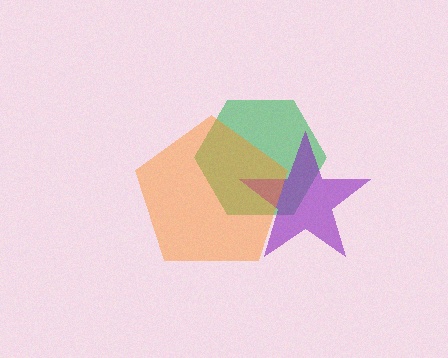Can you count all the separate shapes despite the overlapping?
Yes, there are 3 separate shapes.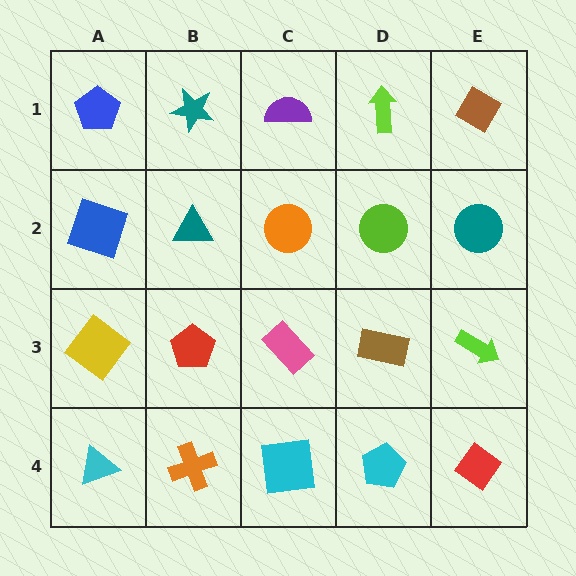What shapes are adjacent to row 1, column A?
A blue square (row 2, column A), a teal star (row 1, column B).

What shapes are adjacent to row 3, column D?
A lime circle (row 2, column D), a cyan pentagon (row 4, column D), a pink rectangle (row 3, column C), a lime arrow (row 3, column E).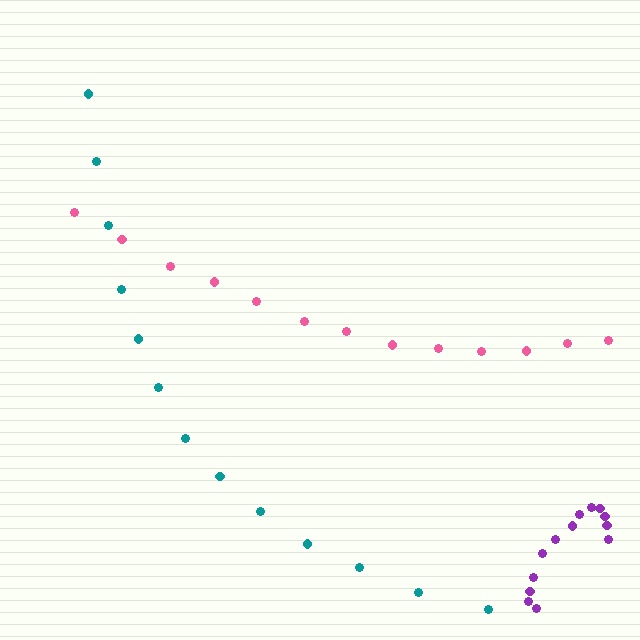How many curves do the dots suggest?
There are 3 distinct paths.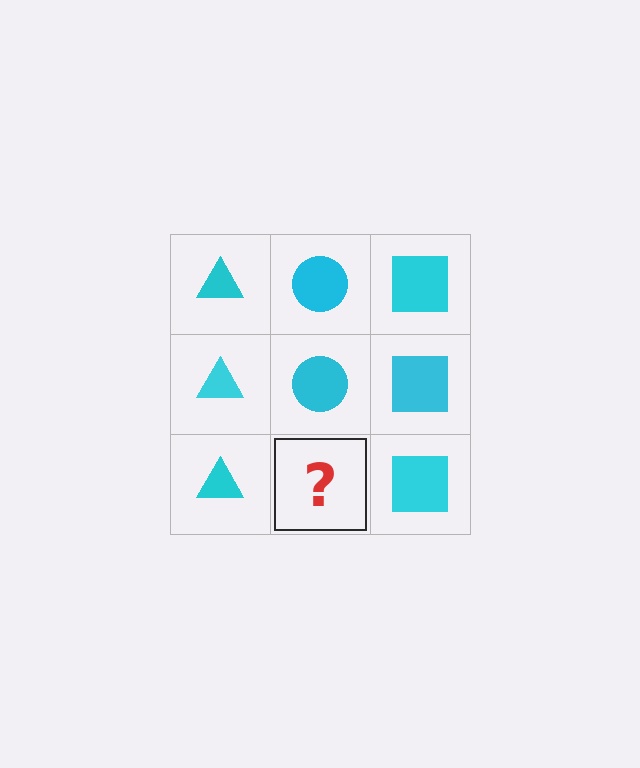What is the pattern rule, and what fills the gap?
The rule is that each column has a consistent shape. The gap should be filled with a cyan circle.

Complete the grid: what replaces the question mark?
The question mark should be replaced with a cyan circle.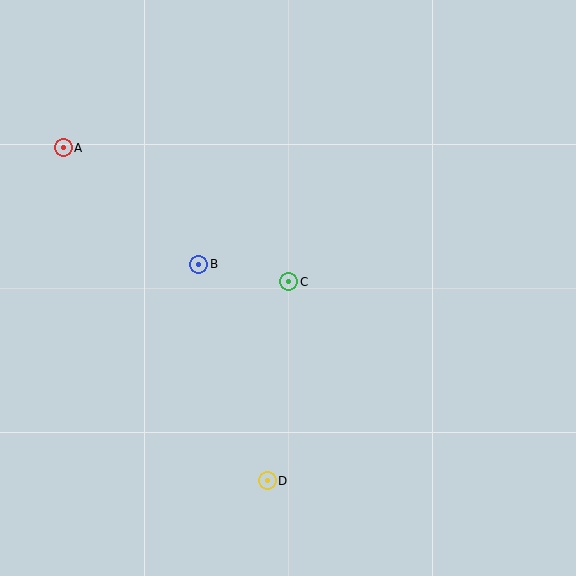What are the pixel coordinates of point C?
Point C is at (289, 282).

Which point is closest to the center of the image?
Point C at (289, 282) is closest to the center.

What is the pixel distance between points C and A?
The distance between C and A is 263 pixels.